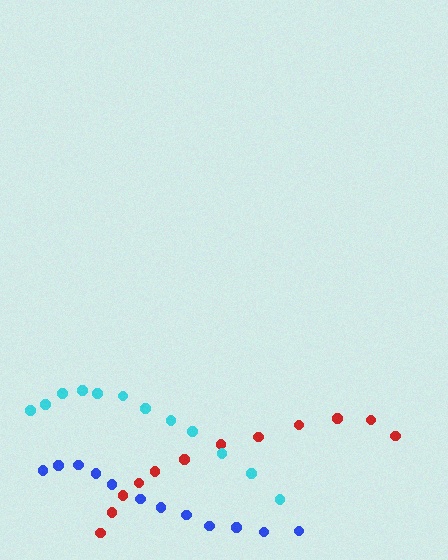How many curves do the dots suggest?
There are 3 distinct paths.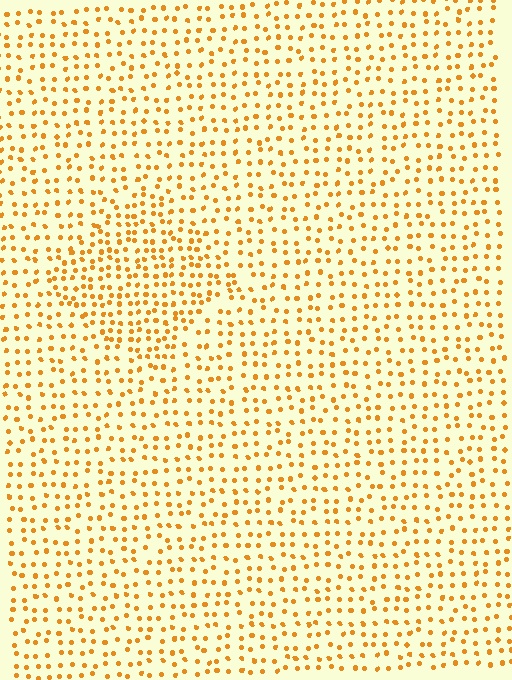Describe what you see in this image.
The image contains small orange elements arranged at two different densities. A diamond-shaped region is visible where the elements are more densely packed than the surrounding area.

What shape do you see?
I see a diamond.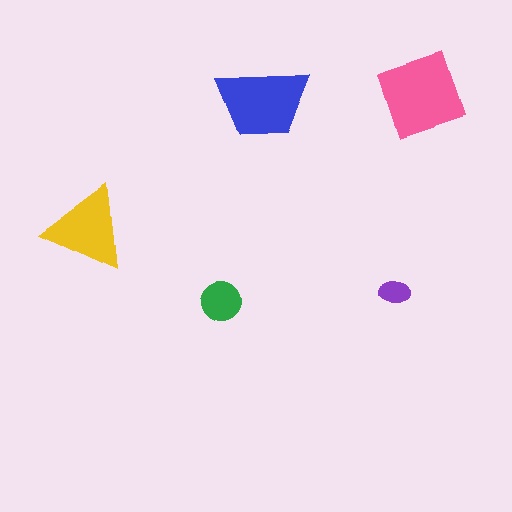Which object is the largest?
The pink diamond.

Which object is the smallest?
The purple ellipse.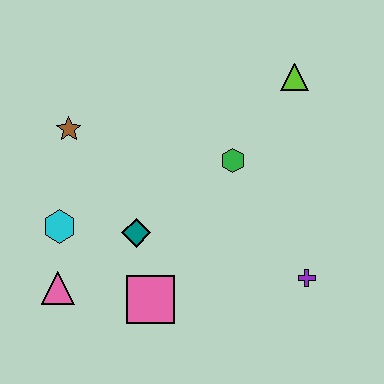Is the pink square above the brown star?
No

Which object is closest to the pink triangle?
The cyan hexagon is closest to the pink triangle.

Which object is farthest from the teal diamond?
The lime triangle is farthest from the teal diamond.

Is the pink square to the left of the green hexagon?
Yes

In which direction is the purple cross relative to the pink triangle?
The purple cross is to the right of the pink triangle.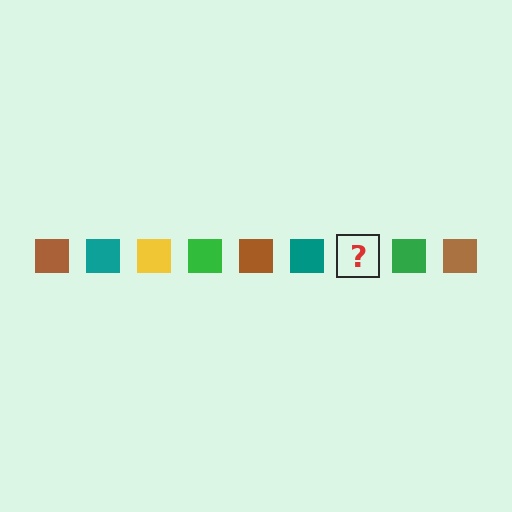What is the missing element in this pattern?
The missing element is a yellow square.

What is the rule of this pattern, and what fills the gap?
The rule is that the pattern cycles through brown, teal, yellow, green squares. The gap should be filled with a yellow square.